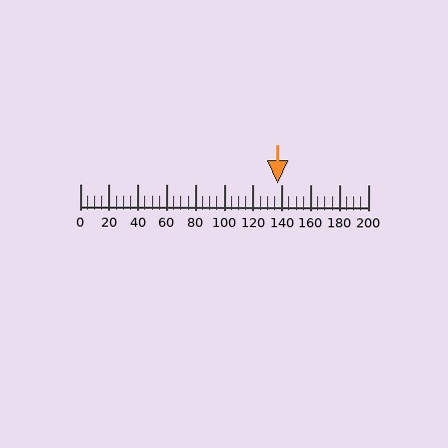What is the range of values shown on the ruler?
The ruler shows values from 0 to 200.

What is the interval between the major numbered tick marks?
The major tick marks are spaced 20 units apart.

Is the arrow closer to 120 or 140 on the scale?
The arrow is closer to 140.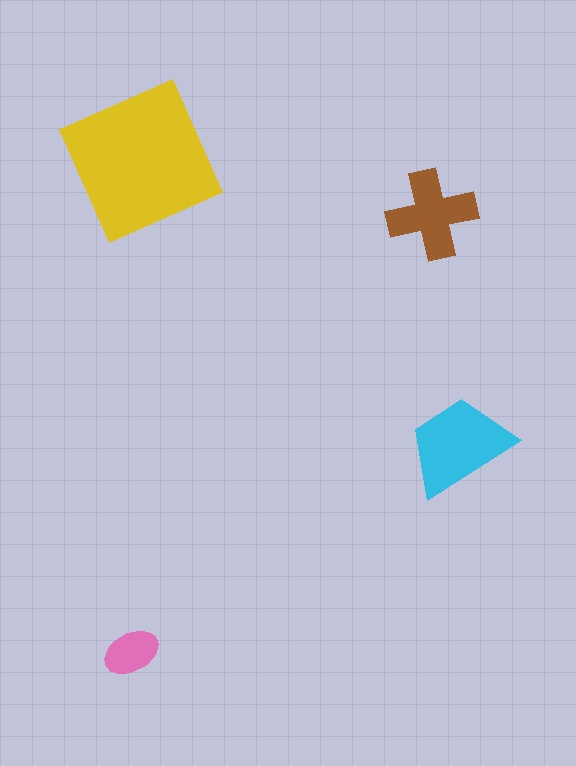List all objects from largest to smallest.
The yellow square, the cyan trapezoid, the brown cross, the pink ellipse.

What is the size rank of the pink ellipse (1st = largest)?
4th.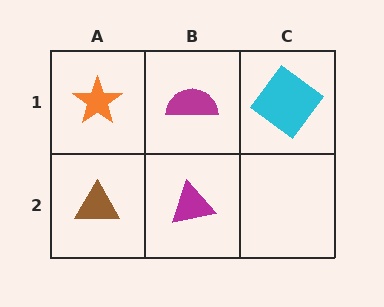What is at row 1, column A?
An orange star.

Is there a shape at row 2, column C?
No, that cell is empty.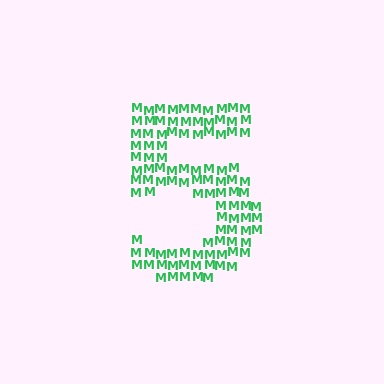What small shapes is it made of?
It is made of small letter M's.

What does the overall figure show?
The overall figure shows the digit 5.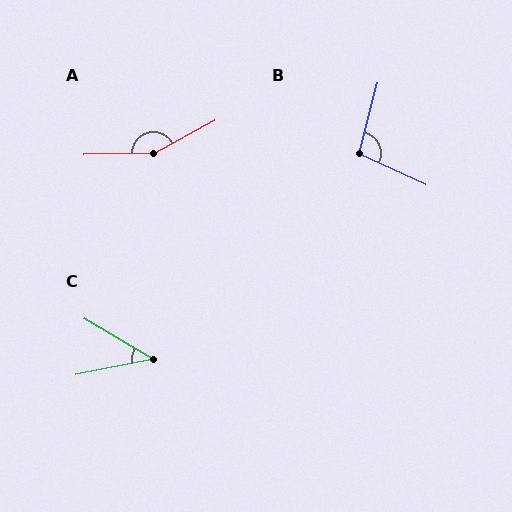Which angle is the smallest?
C, at approximately 42 degrees.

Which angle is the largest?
A, at approximately 153 degrees.